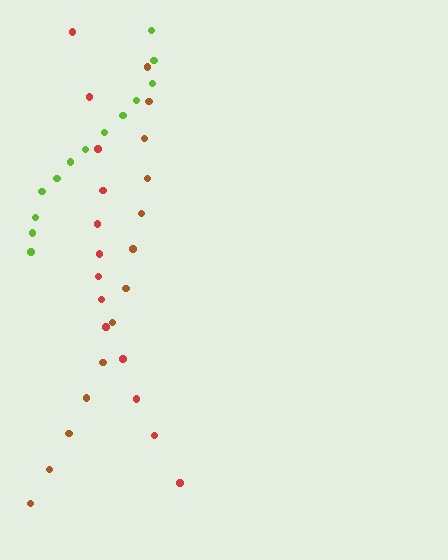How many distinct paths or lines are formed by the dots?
There are 3 distinct paths.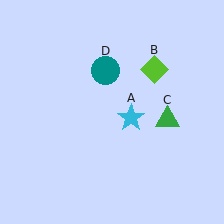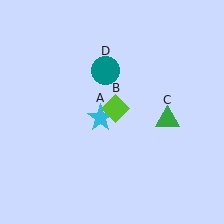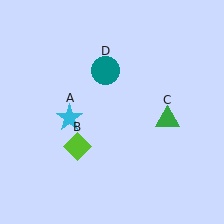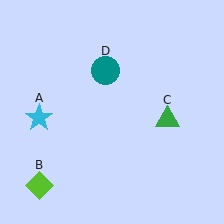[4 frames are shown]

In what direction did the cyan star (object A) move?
The cyan star (object A) moved left.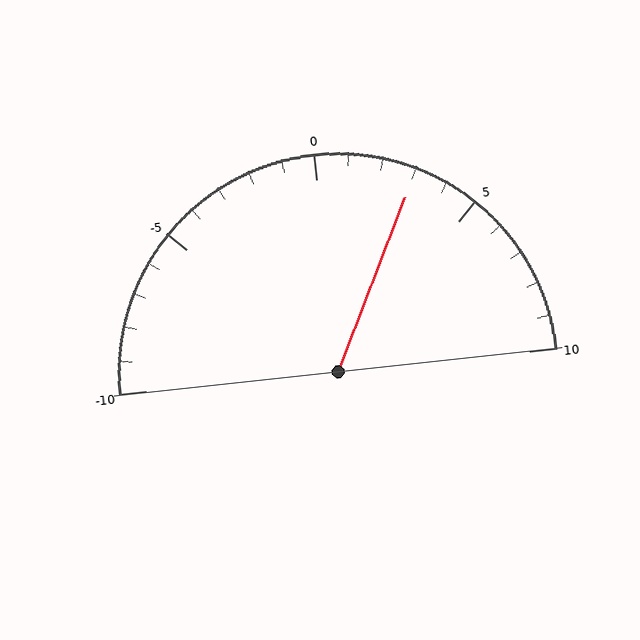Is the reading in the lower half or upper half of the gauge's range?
The reading is in the upper half of the range (-10 to 10).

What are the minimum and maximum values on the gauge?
The gauge ranges from -10 to 10.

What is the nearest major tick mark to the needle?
The nearest major tick mark is 5.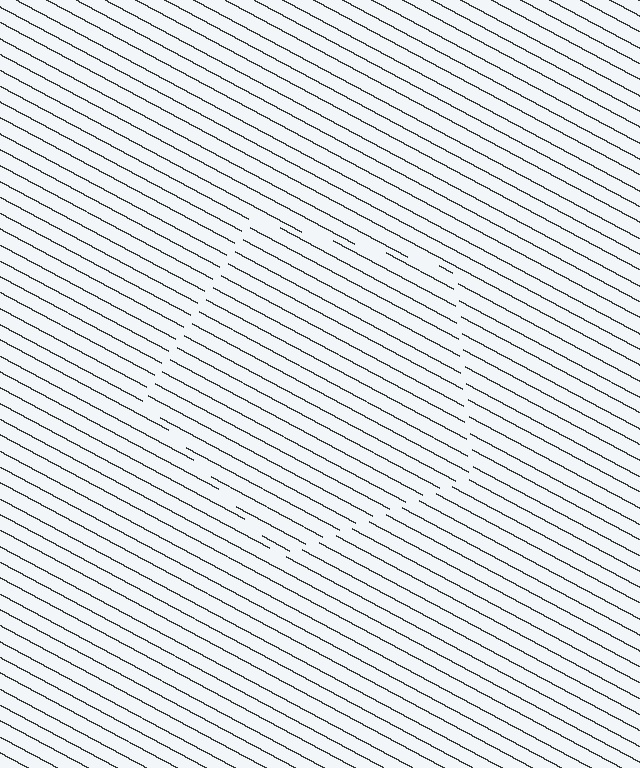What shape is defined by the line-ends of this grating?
An illusory pentagon. The interior of the shape contains the same grating, shifted by half a period — the contour is defined by the phase discontinuity where line-ends from the inner and outer gratings abut.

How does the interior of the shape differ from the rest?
The interior of the shape contains the same grating, shifted by half a period — the contour is defined by the phase discontinuity where line-ends from the inner and outer gratings abut.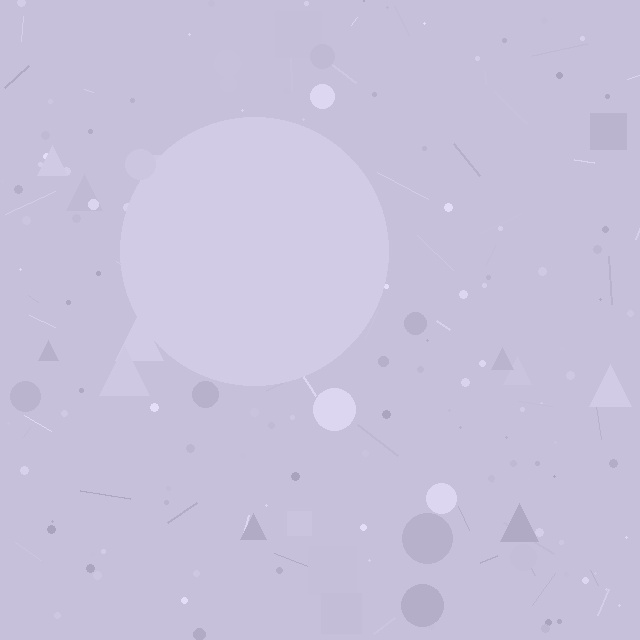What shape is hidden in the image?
A circle is hidden in the image.